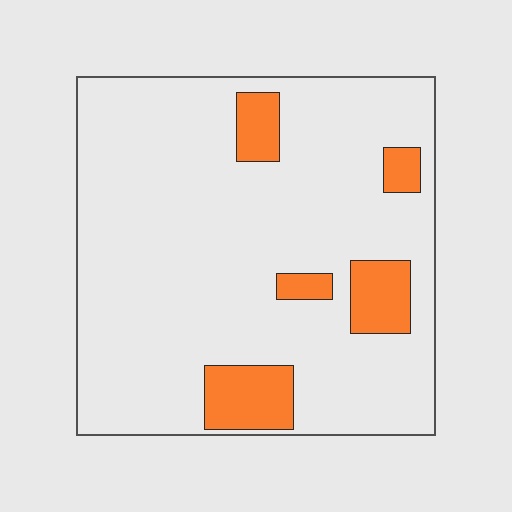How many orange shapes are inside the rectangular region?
5.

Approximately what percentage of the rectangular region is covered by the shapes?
Approximately 15%.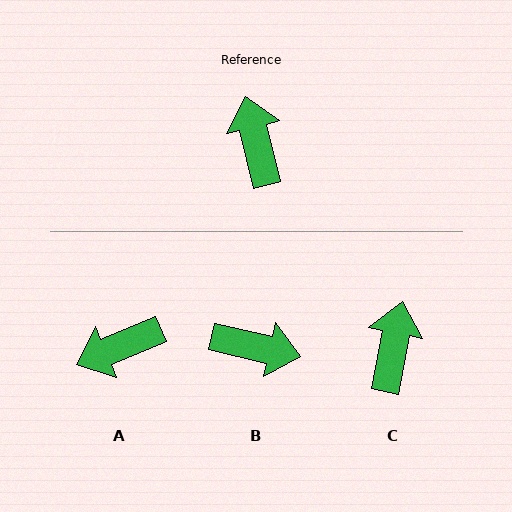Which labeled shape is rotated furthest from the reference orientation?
B, about 117 degrees away.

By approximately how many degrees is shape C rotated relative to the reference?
Approximately 25 degrees clockwise.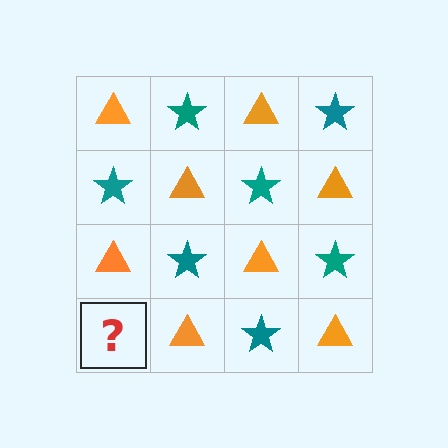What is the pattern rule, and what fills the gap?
The rule is that it alternates orange triangle and teal star in a checkerboard pattern. The gap should be filled with a teal star.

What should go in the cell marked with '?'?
The missing cell should contain a teal star.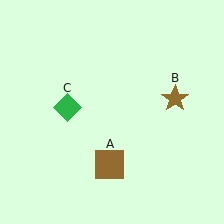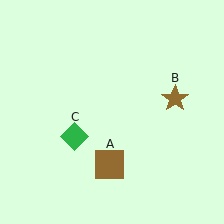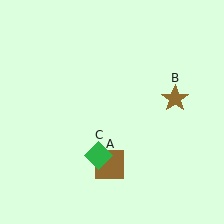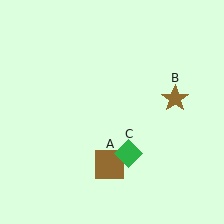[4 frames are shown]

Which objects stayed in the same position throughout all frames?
Brown square (object A) and brown star (object B) remained stationary.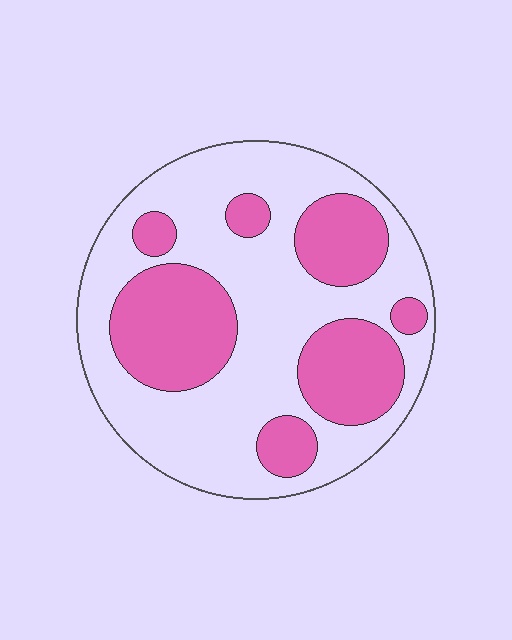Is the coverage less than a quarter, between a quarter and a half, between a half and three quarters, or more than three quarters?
Between a quarter and a half.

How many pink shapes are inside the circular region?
7.